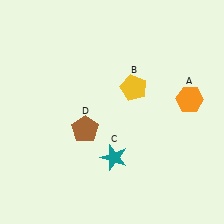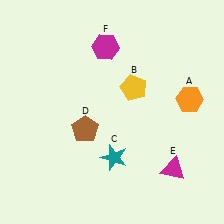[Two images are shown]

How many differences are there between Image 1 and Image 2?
There are 2 differences between the two images.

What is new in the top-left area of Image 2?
A magenta hexagon (F) was added in the top-left area of Image 2.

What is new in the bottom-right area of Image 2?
A magenta triangle (E) was added in the bottom-right area of Image 2.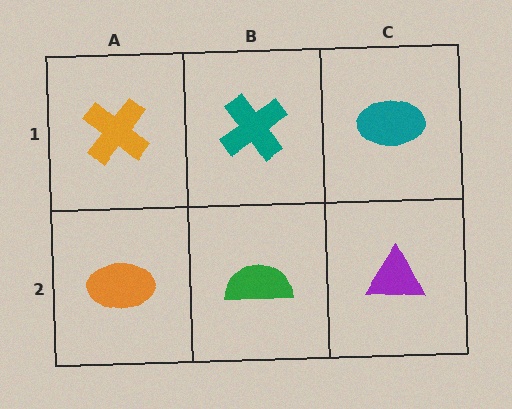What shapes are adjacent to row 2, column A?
An orange cross (row 1, column A), a green semicircle (row 2, column B).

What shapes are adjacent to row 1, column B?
A green semicircle (row 2, column B), an orange cross (row 1, column A), a teal ellipse (row 1, column C).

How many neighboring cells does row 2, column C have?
2.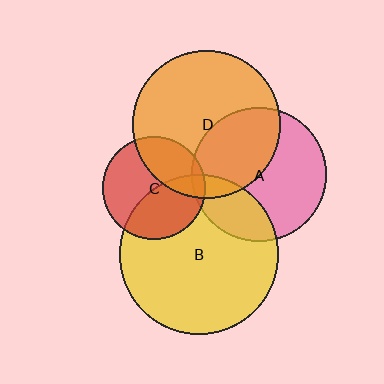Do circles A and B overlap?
Yes.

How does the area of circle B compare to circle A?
Approximately 1.4 times.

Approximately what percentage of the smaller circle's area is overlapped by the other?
Approximately 25%.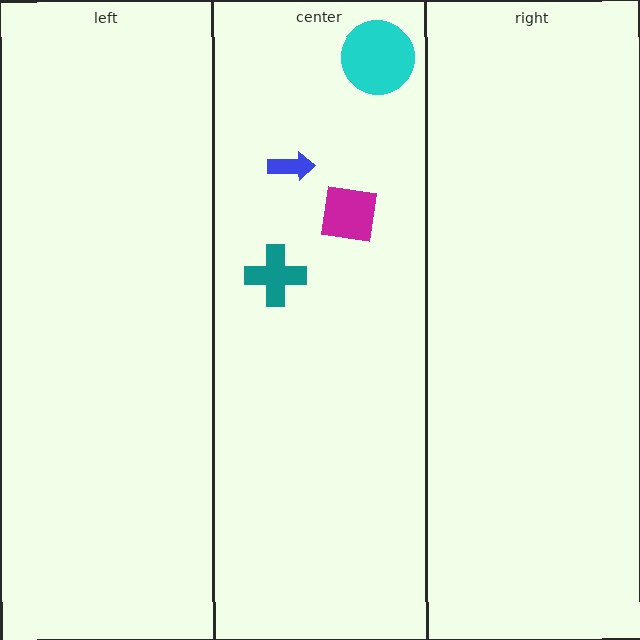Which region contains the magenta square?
The center region.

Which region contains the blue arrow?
The center region.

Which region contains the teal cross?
The center region.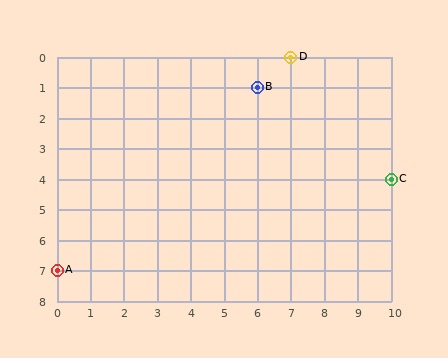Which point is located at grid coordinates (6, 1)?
Point B is at (6, 1).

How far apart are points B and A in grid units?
Points B and A are 6 columns and 6 rows apart (about 8.5 grid units diagonally).